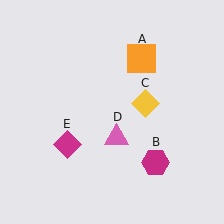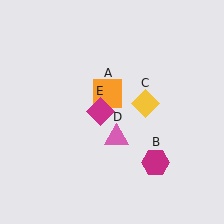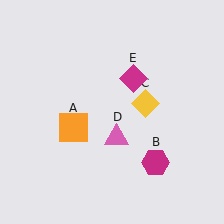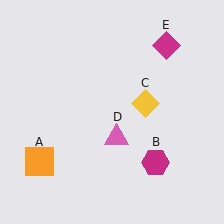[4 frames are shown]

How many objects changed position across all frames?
2 objects changed position: orange square (object A), magenta diamond (object E).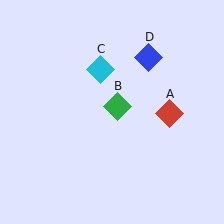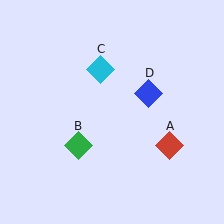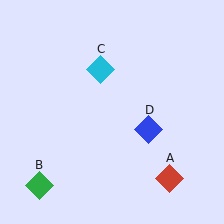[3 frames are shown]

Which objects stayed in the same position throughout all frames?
Cyan diamond (object C) remained stationary.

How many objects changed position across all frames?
3 objects changed position: red diamond (object A), green diamond (object B), blue diamond (object D).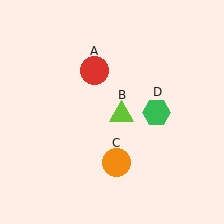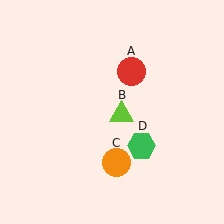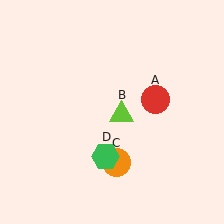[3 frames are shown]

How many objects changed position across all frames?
2 objects changed position: red circle (object A), green hexagon (object D).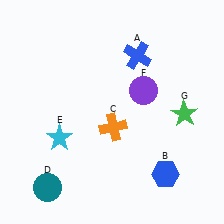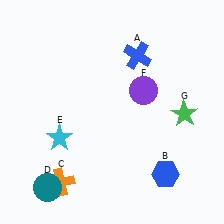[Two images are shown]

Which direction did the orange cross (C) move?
The orange cross (C) moved down.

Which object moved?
The orange cross (C) moved down.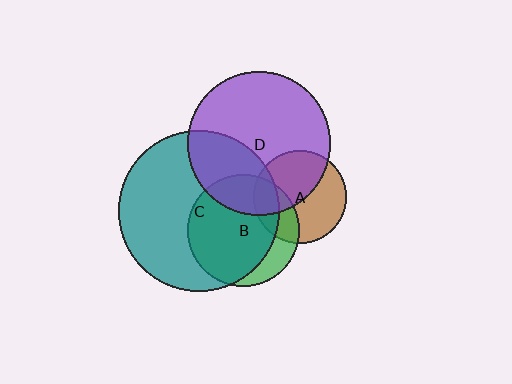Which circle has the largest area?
Circle C (teal).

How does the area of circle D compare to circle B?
Approximately 1.6 times.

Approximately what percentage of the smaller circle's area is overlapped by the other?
Approximately 30%.